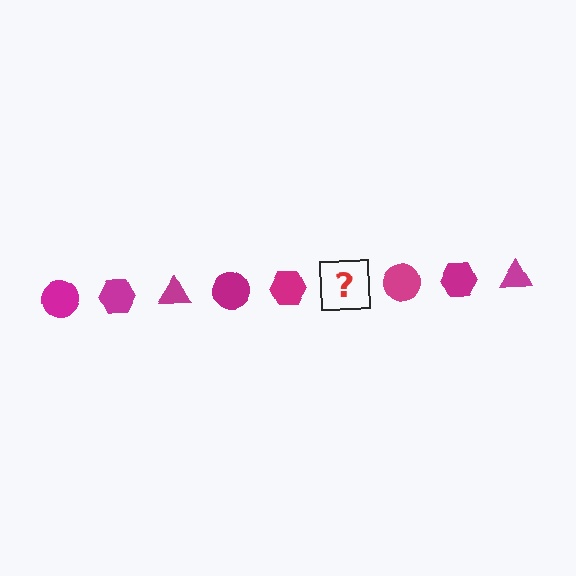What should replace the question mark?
The question mark should be replaced with a magenta triangle.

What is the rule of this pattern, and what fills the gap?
The rule is that the pattern cycles through circle, hexagon, triangle shapes in magenta. The gap should be filled with a magenta triangle.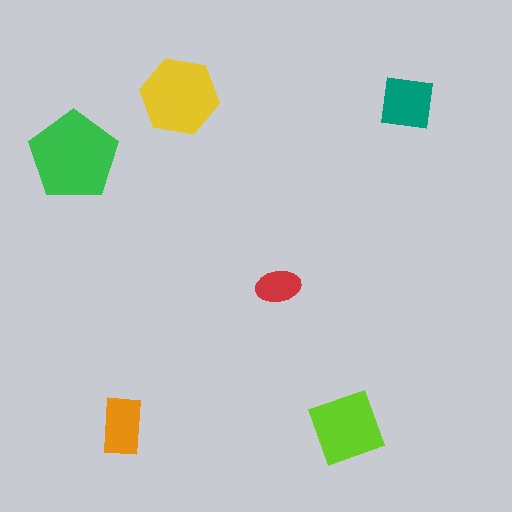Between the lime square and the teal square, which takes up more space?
The lime square.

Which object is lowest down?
The lime square is bottommost.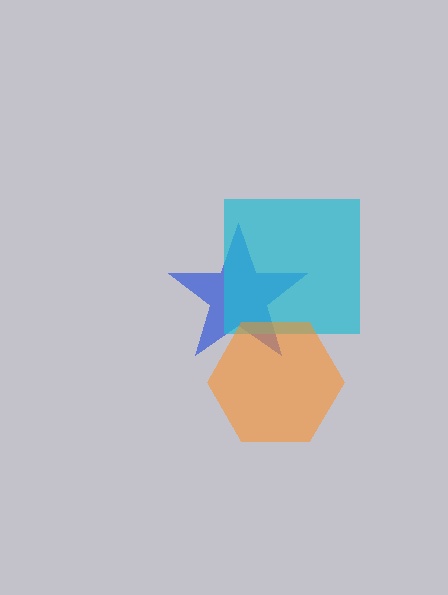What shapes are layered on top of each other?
The layered shapes are: a blue star, a cyan square, an orange hexagon.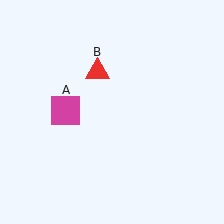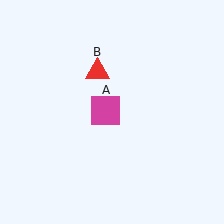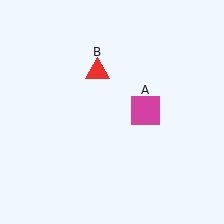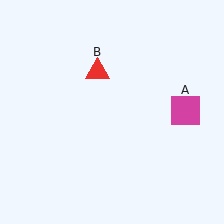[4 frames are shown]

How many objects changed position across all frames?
1 object changed position: magenta square (object A).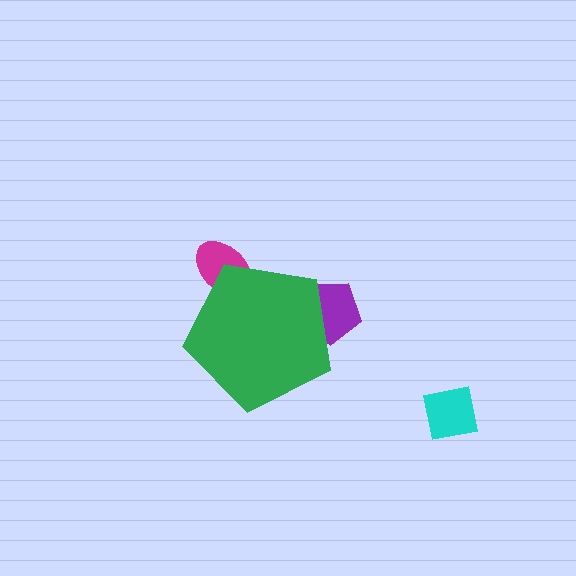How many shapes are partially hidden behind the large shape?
2 shapes are partially hidden.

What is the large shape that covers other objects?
A green pentagon.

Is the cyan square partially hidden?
No, the cyan square is fully visible.